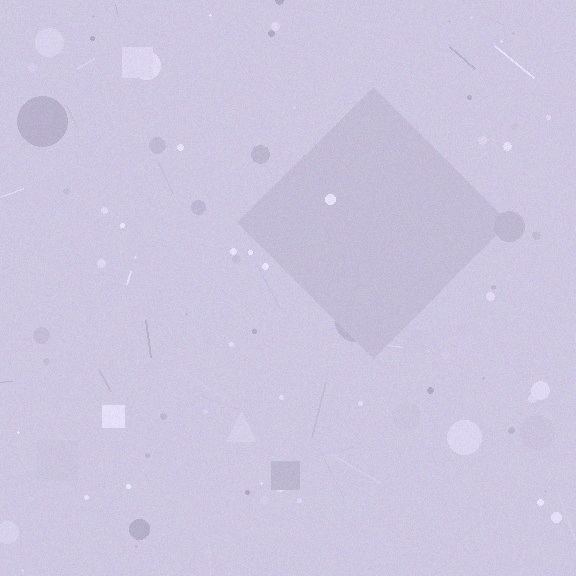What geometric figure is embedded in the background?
A diamond is embedded in the background.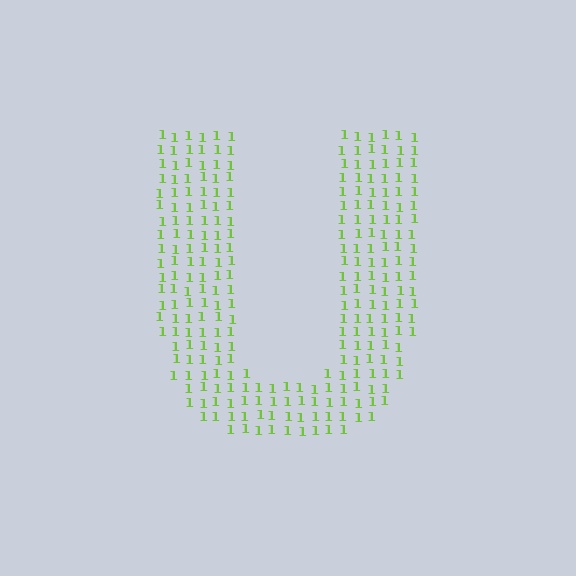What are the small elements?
The small elements are digit 1's.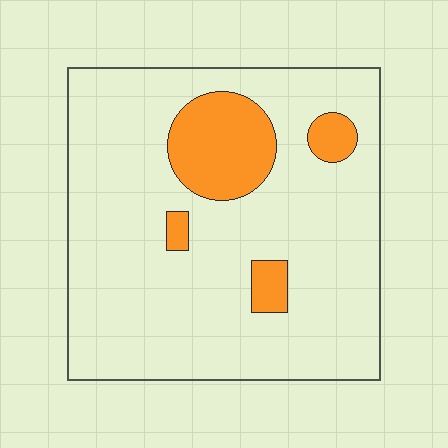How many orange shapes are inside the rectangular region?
4.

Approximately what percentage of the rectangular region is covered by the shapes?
Approximately 15%.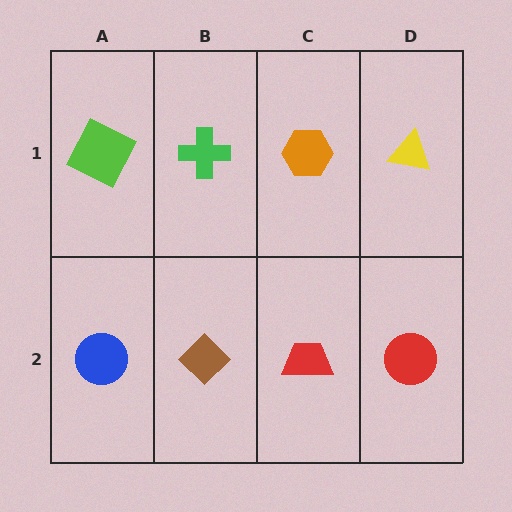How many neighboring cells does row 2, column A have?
2.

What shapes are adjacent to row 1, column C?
A red trapezoid (row 2, column C), a green cross (row 1, column B), a yellow triangle (row 1, column D).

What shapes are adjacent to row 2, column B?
A green cross (row 1, column B), a blue circle (row 2, column A), a red trapezoid (row 2, column C).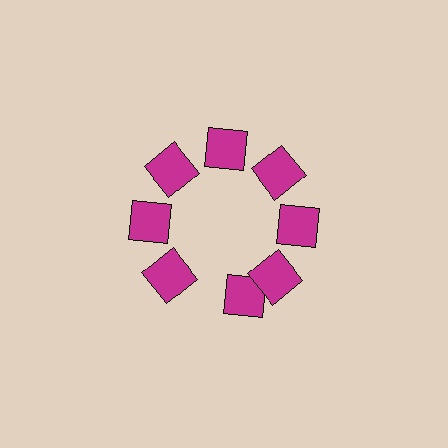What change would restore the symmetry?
The symmetry would be restored by rotating it back into even spacing with its neighbors so that all 8 squares sit at equal angles and equal distance from the center.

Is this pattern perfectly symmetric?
No. The 8 magenta squares are arranged in a ring, but one element near the 6 o'clock position is rotated out of alignment along the ring, breaking the 8-fold rotational symmetry.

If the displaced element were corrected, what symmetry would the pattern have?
It would have 8-fold rotational symmetry — the pattern would map onto itself every 45 degrees.